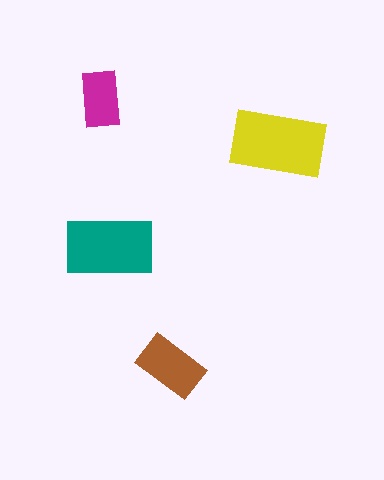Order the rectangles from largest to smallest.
the yellow one, the teal one, the brown one, the magenta one.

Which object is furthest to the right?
The yellow rectangle is rightmost.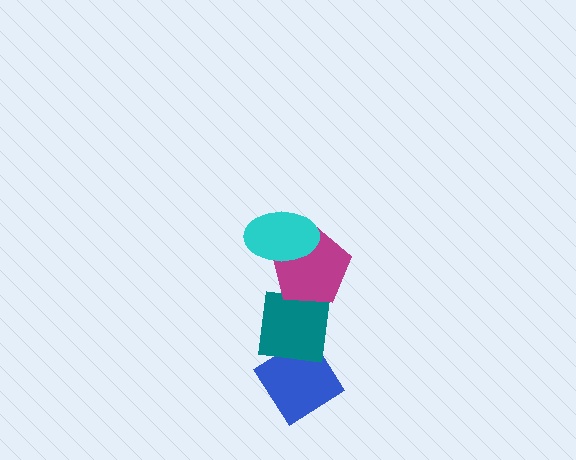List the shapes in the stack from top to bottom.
From top to bottom: the cyan ellipse, the magenta pentagon, the teal square, the blue diamond.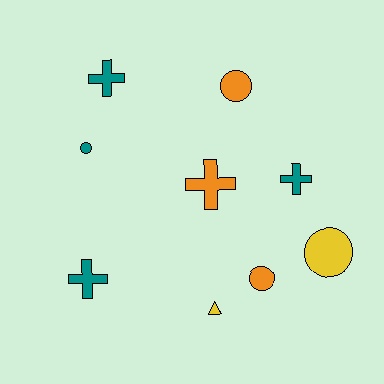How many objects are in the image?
There are 9 objects.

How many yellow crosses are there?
There are no yellow crosses.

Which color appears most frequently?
Teal, with 4 objects.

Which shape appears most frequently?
Circle, with 4 objects.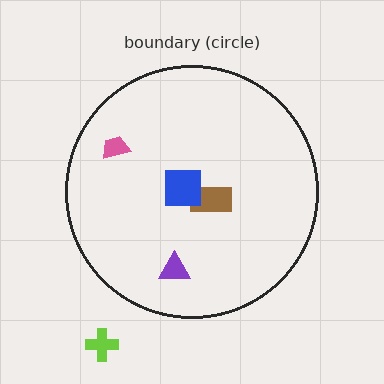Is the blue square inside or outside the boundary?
Inside.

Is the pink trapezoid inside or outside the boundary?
Inside.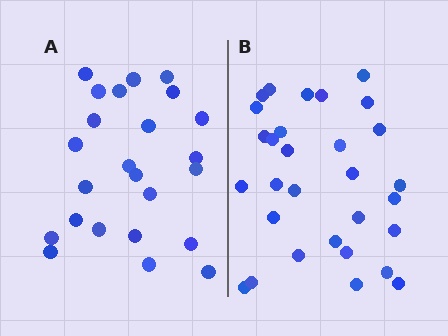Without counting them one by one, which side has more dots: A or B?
Region B (the right region) has more dots.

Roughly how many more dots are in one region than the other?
Region B has about 6 more dots than region A.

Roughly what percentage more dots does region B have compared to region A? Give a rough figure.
About 25% more.